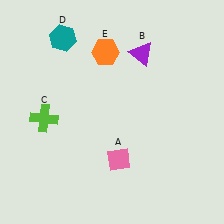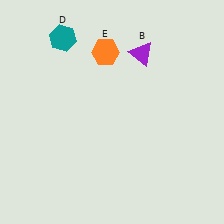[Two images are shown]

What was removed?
The pink diamond (A), the lime cross (C) were removed in Image 2.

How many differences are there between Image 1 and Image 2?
There are 2 differences between the two images.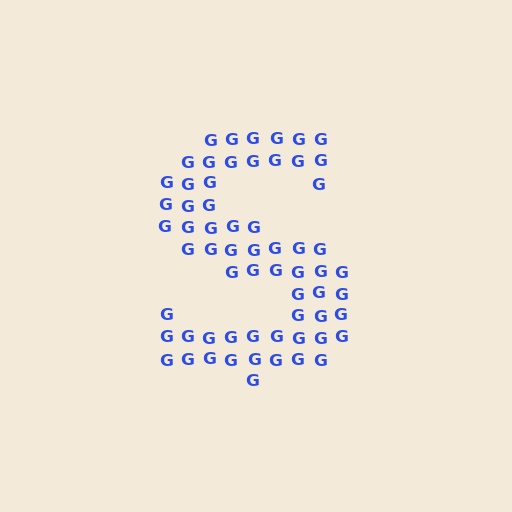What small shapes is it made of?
It is made of small letter G's.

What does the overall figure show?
The overall figure shows the letter S.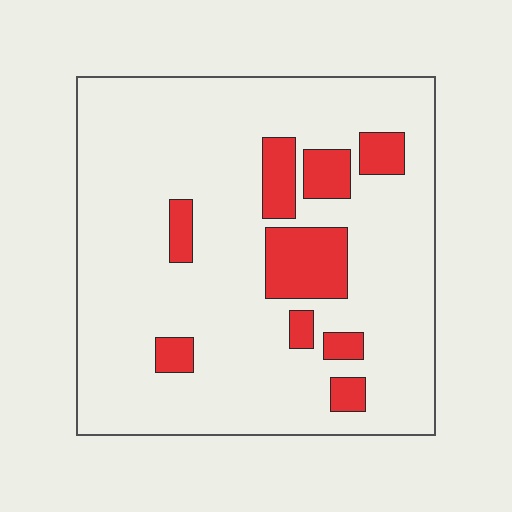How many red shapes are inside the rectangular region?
9.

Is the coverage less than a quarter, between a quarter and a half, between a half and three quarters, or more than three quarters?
Less than a quarter.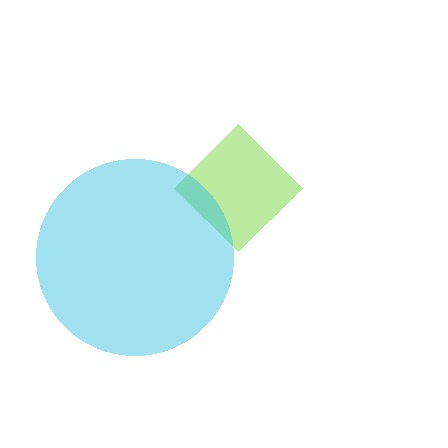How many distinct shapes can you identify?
There are 2 distinct shapes: a lime diamond, a cyan circle.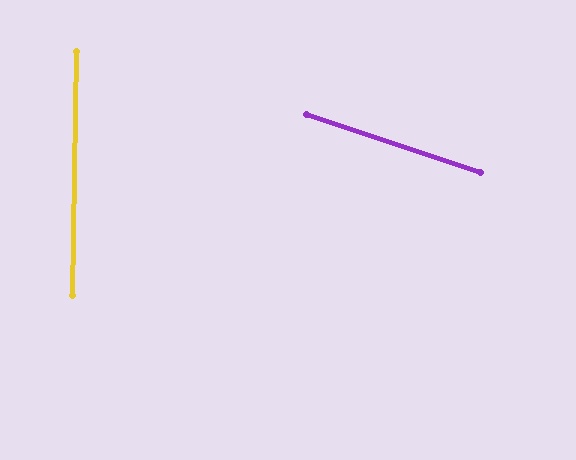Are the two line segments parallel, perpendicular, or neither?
Neither parallel nor perpendicular — they differ by about 73°.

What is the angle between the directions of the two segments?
Approximately 73 degrees.